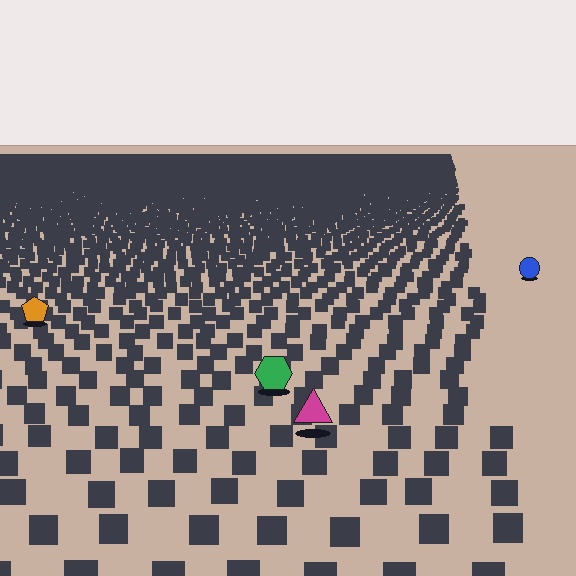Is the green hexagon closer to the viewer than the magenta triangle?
No. The magenta triangle is closer — you can tell from the texture gradient: the ground texture is coarser near it.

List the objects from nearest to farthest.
From nearest to farthest: the magenta triangle, the green hexagon, the orange pentagon, the blue circle.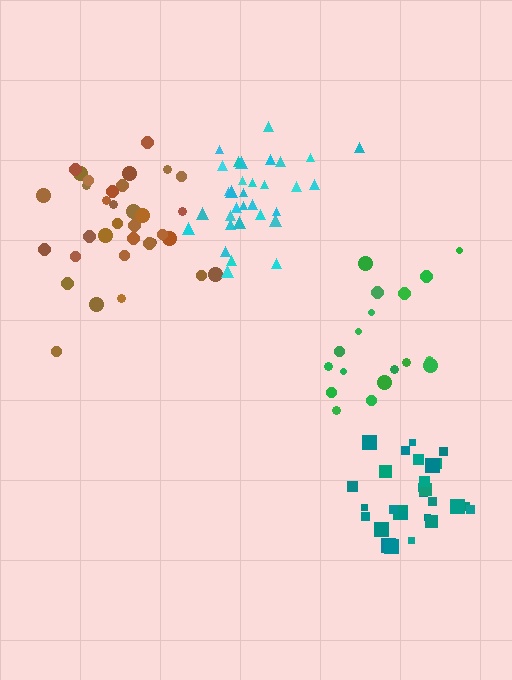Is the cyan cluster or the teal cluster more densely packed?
Cyan.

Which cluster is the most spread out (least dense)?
Green.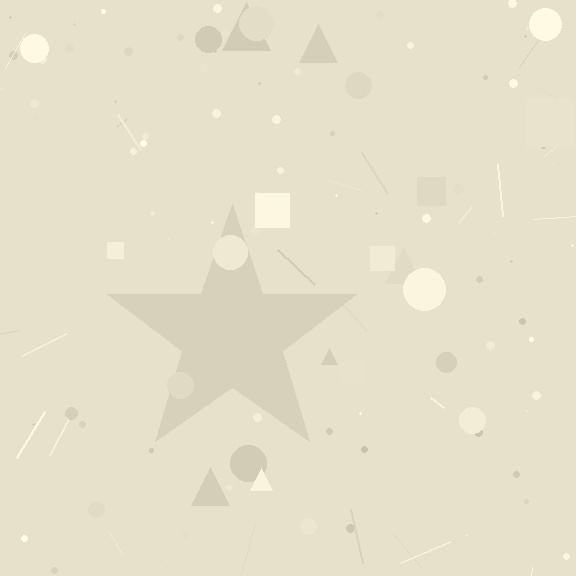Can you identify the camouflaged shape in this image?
The camouflaged shape is a star.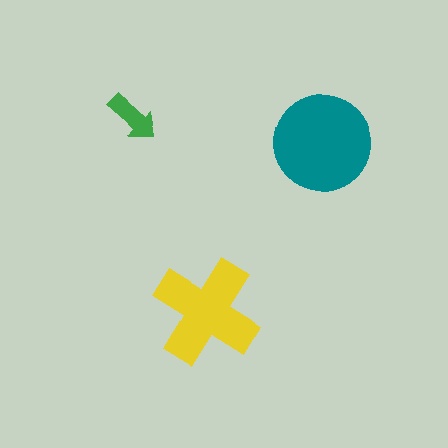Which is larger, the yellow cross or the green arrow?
The yellow cross.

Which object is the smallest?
The green arrow.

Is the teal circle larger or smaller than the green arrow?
Larger.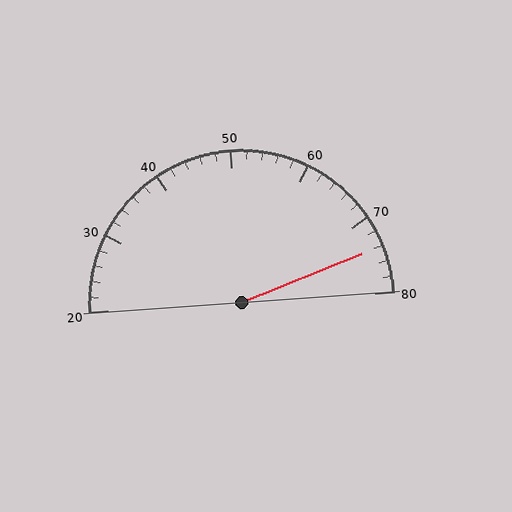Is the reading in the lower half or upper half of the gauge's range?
The reading is in the upper half of the range (20 to 80).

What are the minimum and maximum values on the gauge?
The gauge ranges from 20 to 80.